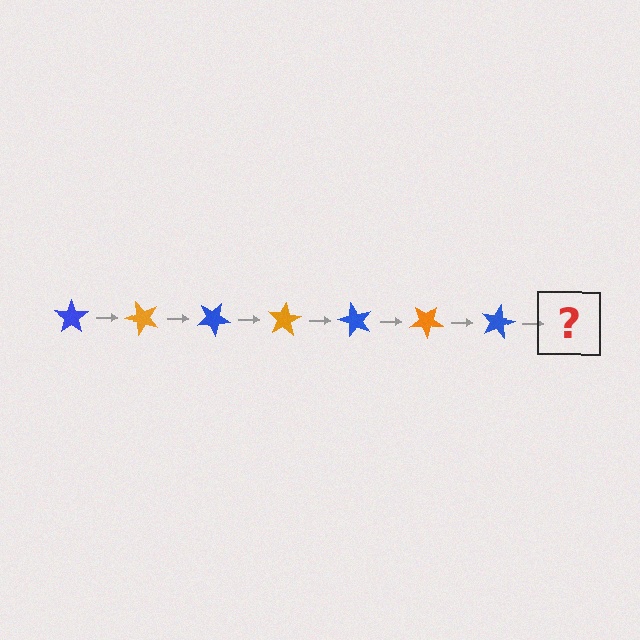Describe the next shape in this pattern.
It should be an orange star, rotated 350 degrees from the start.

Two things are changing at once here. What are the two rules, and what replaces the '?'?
The two rules are that it rotates 50 degrees each step and the color cycles through blue and orange. The '?' should be an orange star, rotated 350 degrees from the start.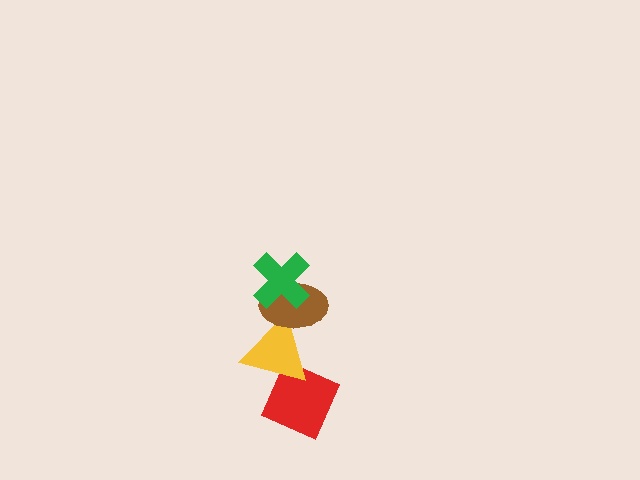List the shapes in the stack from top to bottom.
From top to bottom: the green cross, the brown ellipse, the yellow triangle, the red diamond.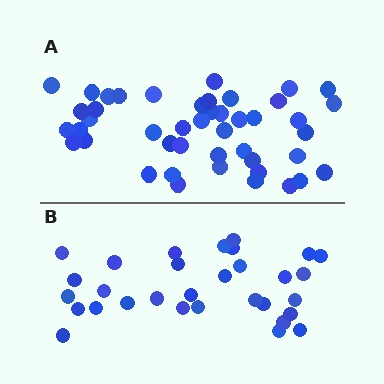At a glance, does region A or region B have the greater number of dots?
Region A (the top region) has more dots.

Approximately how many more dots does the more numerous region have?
Region A has approximately 15 more dots than region B.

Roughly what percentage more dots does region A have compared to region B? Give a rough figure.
About 45% more.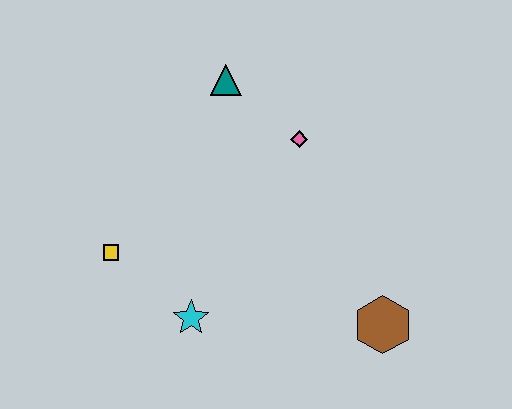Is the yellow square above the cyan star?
Yes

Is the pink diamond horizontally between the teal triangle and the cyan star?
No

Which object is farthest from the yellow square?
The brown hexagon is farthest from the yellow square.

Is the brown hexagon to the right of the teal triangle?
Yes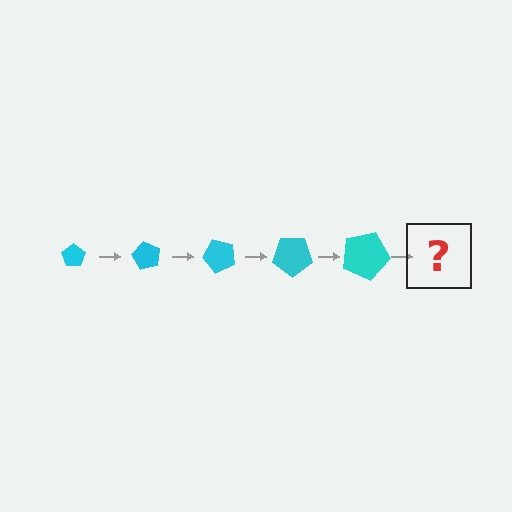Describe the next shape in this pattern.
It should be a pentagon, larger than the previous one and rotated 300 degrees from the start.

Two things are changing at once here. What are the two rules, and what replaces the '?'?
The two rules are that the pentagon grows larger each step and it rotates 60 degrees each step. The '?' should be a pentagon, larger than the previous one and rotated 300 degrees from the start.